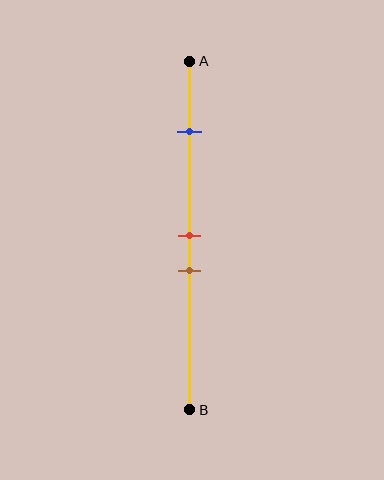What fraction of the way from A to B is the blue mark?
The blue mark is approximately 20% (0.2) of the way from A to B.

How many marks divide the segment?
There are 3 marks dividing the segment.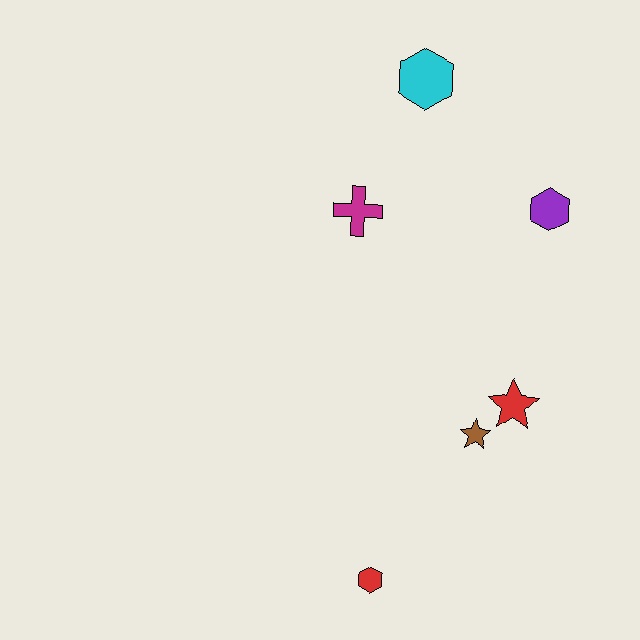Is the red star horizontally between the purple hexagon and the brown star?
Yes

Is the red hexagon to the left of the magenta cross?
No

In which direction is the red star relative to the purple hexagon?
The red star is below the purple hexagon.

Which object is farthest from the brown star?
The cyan hexagon is farthest from the brown star.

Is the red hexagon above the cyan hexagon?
No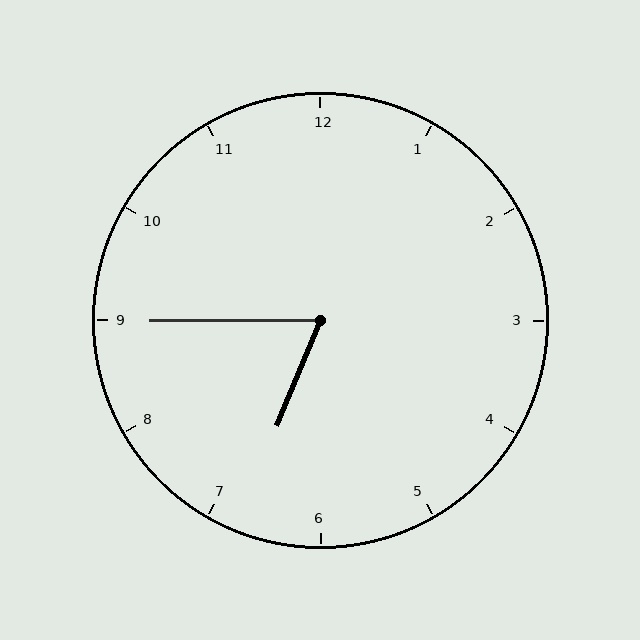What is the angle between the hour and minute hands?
Approximately 68 degrees.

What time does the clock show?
6:45.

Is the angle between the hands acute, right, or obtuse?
It is acute.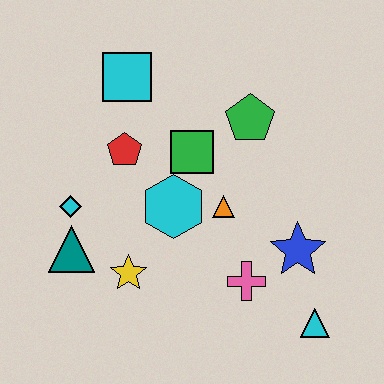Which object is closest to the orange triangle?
The cyan hexagon is closest to the orange triangle.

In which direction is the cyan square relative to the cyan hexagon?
The cyan square is above the cyan hexagon.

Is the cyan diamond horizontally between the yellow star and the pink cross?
No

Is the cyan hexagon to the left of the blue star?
Yes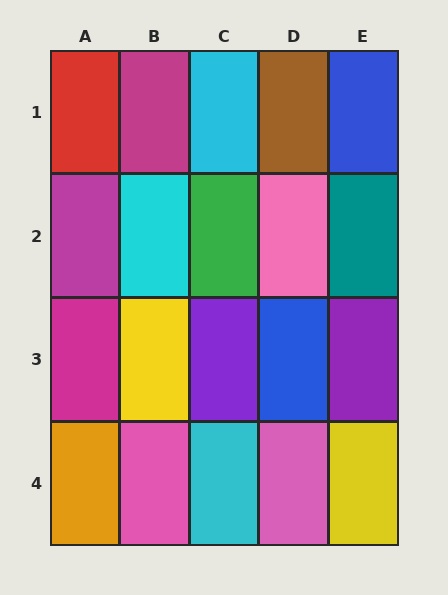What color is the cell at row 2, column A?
Magenta.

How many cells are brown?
1 cell is brown.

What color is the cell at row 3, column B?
Yellow.